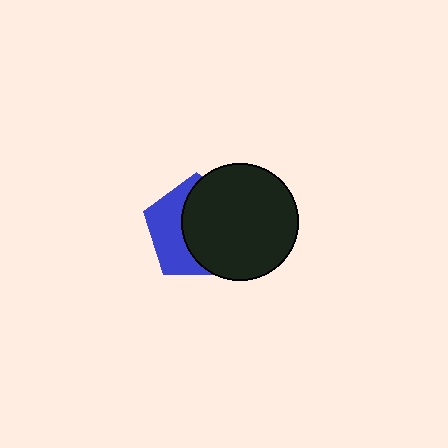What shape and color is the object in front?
The object in front is a black circle.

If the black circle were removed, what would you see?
You would see the complete blue pentagon.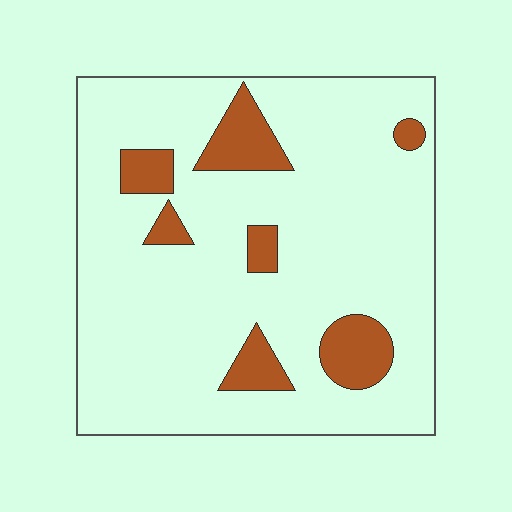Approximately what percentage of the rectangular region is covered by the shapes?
Approximately 15%.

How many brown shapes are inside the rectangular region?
7.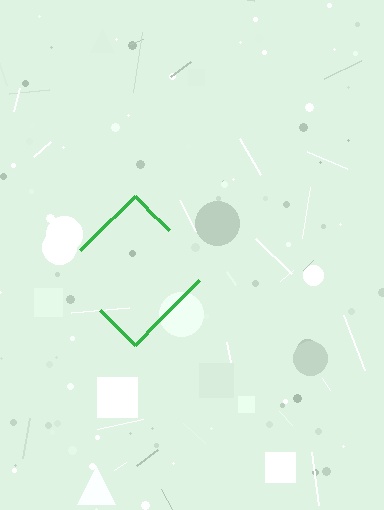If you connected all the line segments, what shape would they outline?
They would outline a diamond.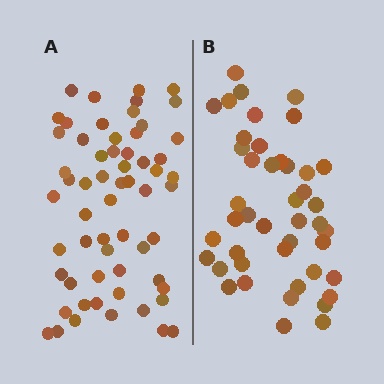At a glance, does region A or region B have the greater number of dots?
Region A (the left region) has more dots.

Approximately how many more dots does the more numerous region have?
Region A has approximately 15 more dots than region B.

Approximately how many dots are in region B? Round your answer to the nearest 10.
About 40 dots. (The exact count is 44, which rounds to 40.)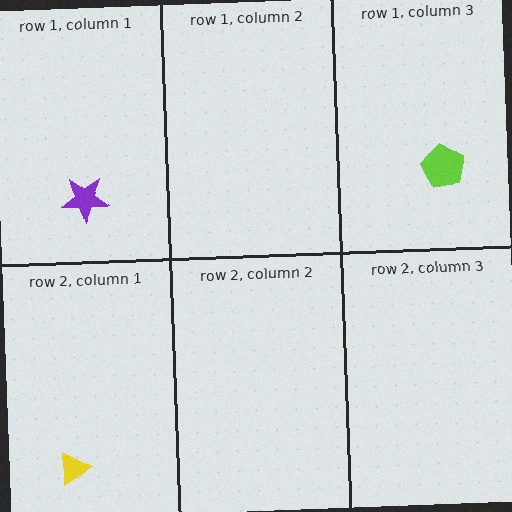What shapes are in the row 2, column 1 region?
The yellow triangle.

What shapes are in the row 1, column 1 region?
The purple star.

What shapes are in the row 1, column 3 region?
The lime pentagon.